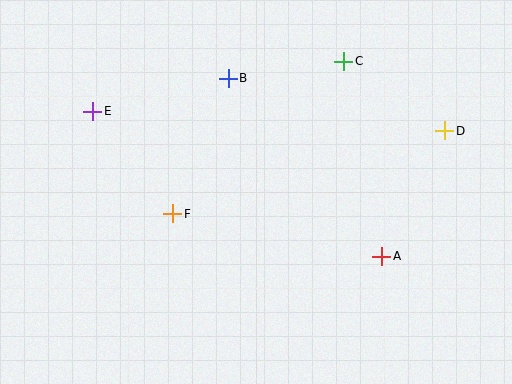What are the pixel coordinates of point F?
Point F is at (173, 214).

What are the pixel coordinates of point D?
Point D is at (445, 131).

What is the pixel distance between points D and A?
The distance between D and A is 141 pixels.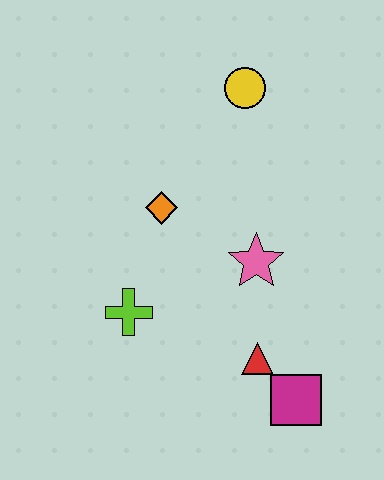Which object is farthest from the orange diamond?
The magenta square is farthest from the orange diamond.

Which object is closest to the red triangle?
The magenta square is closest to the red triangle.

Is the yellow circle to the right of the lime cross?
Yes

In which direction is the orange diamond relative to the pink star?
The orange diamond is to the left of the pink star.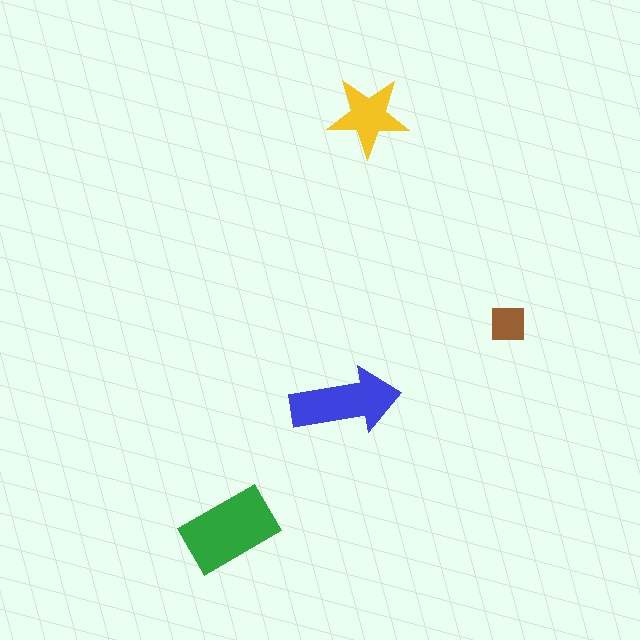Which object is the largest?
The green rectangle.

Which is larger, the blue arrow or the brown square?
The blue arrow.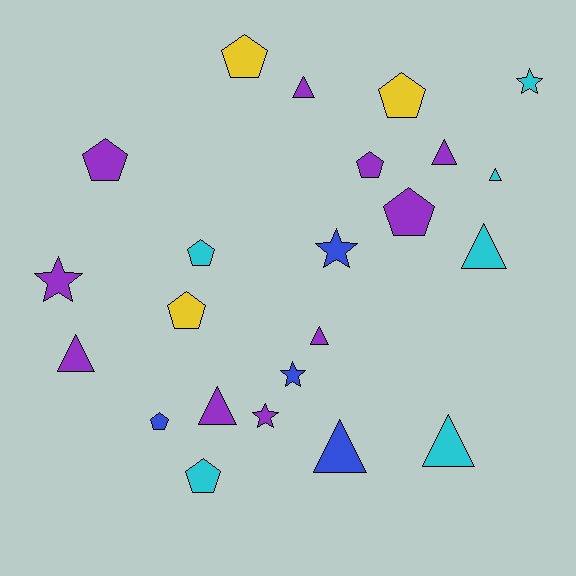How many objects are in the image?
There are 23 objects.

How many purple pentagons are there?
There are 3 purple pentagons.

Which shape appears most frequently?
Triangle, with 9 objects.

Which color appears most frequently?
Purple, with 10 objects.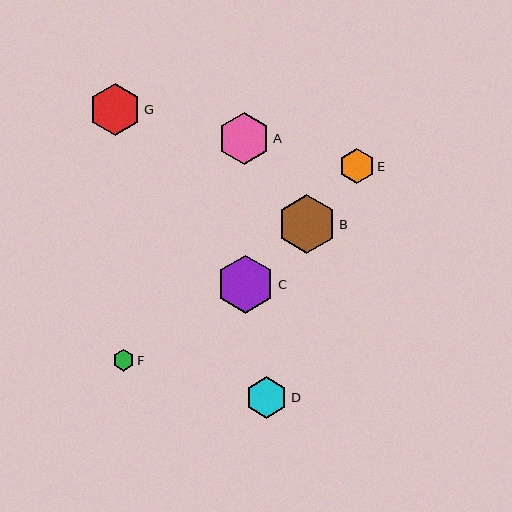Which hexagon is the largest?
Hexagon B is the largest with a size of approximately 58 pixels.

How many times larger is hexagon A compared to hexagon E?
Hexagon A is approximately 1.5 times the size of hexagon E.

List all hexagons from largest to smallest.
From largest to smallest: B, C, G, A, D, E, F.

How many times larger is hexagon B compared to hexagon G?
Hexagon B is approximately 1.1 times the size of hexagon G.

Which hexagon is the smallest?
Hexagon F is the smallest with a size of approximately 22 pixels.